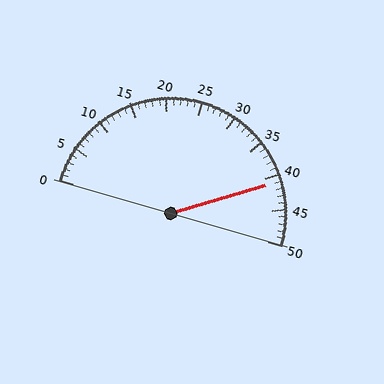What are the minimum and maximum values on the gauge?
The gauge ranges from 0 to 50.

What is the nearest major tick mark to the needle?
The nearest major tick mark is 40.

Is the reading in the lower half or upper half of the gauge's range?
The reading is in the upper half of the range (0 to 50).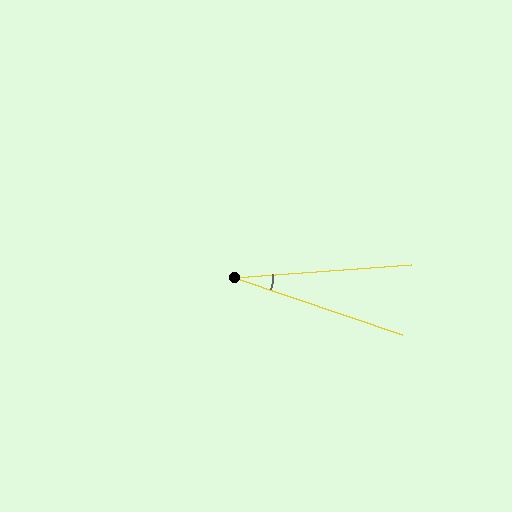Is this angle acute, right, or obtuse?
It is acute.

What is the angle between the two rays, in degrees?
Approximately 23 degrees.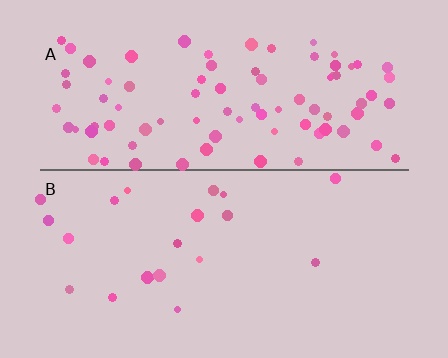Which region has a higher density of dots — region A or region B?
A (the top).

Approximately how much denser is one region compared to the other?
Approximately 4.4× — region A over region B.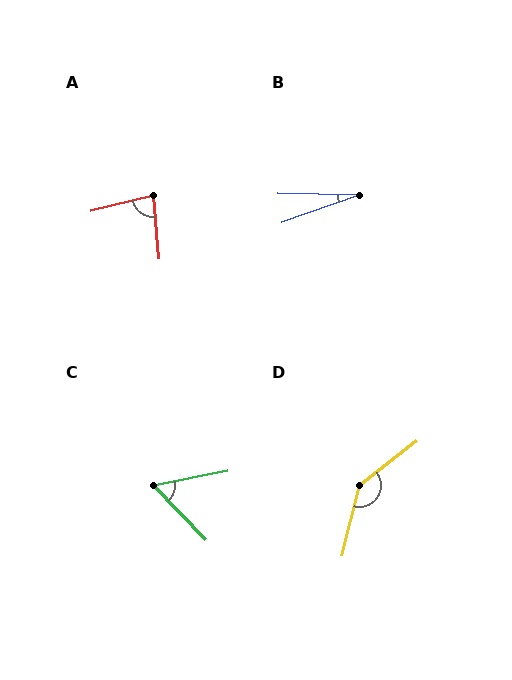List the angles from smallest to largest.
B (21°), C (57°), A (81°), D (142°).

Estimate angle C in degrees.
Approximately 57 degrees.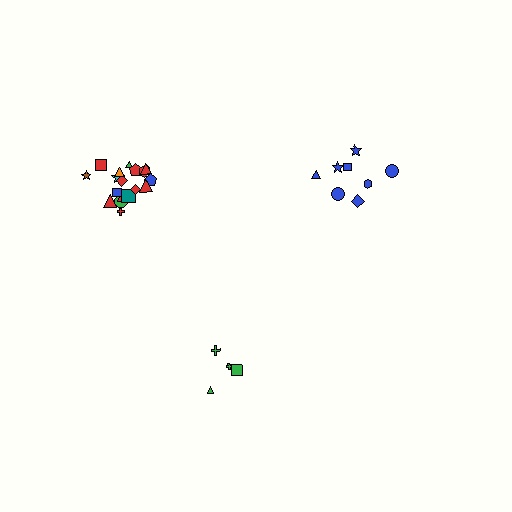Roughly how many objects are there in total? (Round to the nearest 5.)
Roughly 30 objects in total.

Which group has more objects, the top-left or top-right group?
The top-left group.